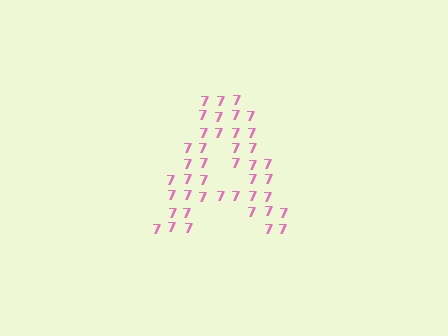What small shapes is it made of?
It is made of small digit 7's.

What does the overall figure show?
The overall figure shows the letter A.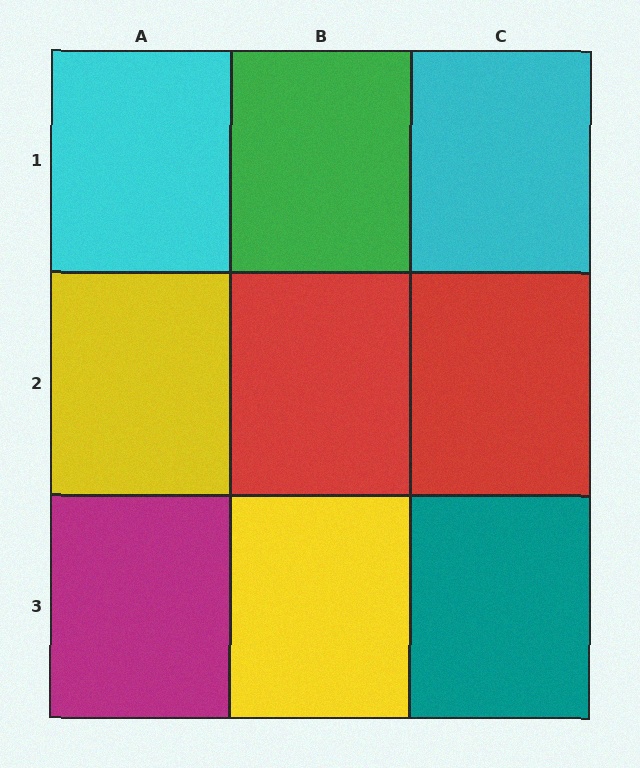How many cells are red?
2 cells are red.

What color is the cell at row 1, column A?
Cyan.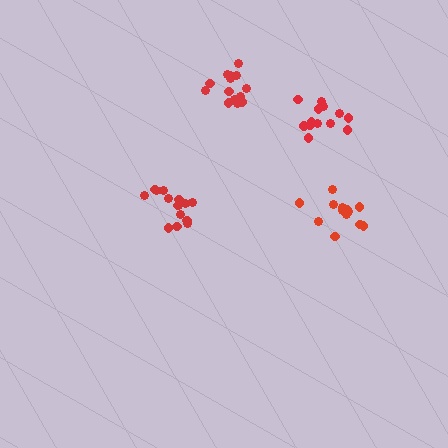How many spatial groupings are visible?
There are 4 spatial groupings.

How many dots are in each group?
Group 1: 15 dots, Group 2: 13 dots, Group 3: 14 dots, Group 4: 13 dots (55 total).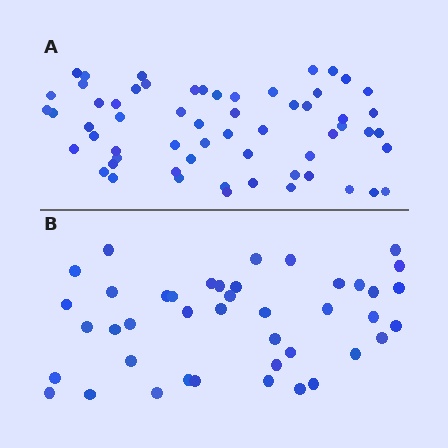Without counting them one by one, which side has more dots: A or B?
Region A (the top region) has more dots.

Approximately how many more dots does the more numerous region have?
Region A has approximately 20 more dots than region B.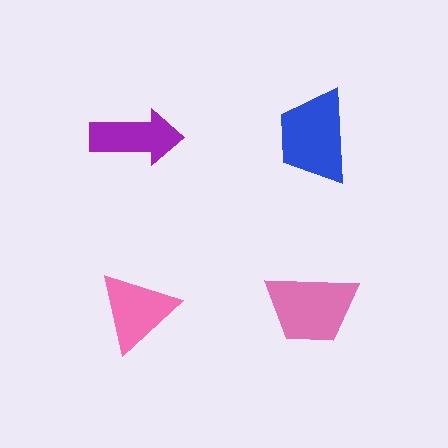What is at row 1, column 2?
A blue trapezoid.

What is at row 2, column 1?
A pink triangle.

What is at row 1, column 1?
A purple arrow.